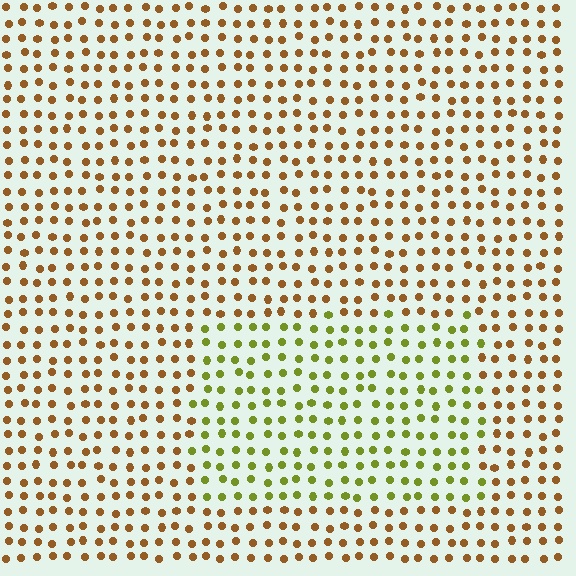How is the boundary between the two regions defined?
The boundary is defined purely by a slight shift in hue (about 47 degrees). Spacing, size, and orientation are identical on both sides.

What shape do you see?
I see a rectangle.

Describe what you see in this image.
The image is filled with small brown elements in a uniform arrangement. A rectangle-shaped region is visible where the elements are tinted to a slightly different hue, forming a subtle color boundary.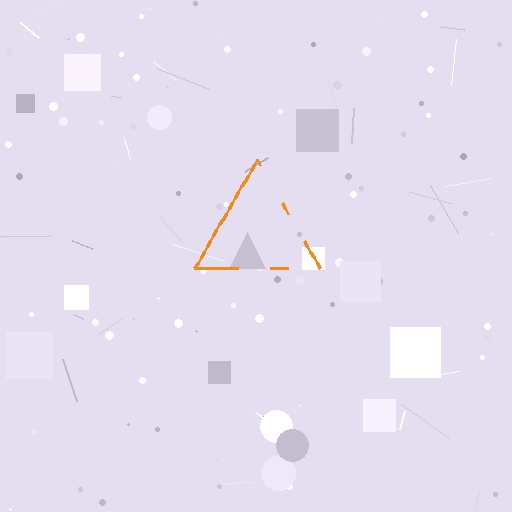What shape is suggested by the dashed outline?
The dashed outline suggests a triangle.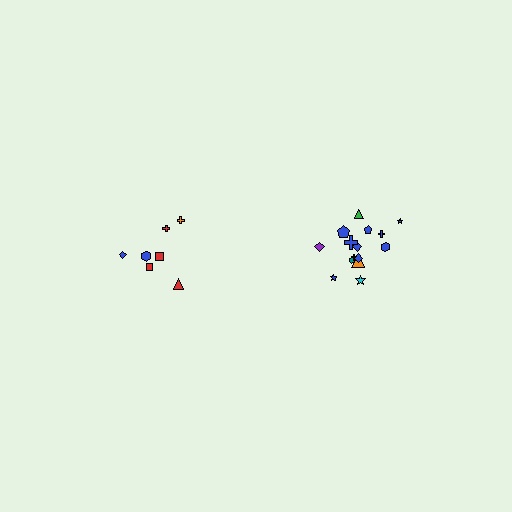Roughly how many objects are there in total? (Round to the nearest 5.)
Roughly 20 objects in total.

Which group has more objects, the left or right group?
The right group.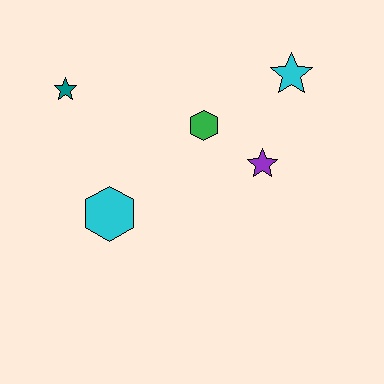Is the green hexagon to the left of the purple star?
Yes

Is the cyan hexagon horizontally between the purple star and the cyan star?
No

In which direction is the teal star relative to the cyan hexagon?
The teal star is above the cyan hexagon.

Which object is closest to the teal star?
The cyan hexagon is closest to the teal star.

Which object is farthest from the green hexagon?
The teal star is farthest from the green hexagon.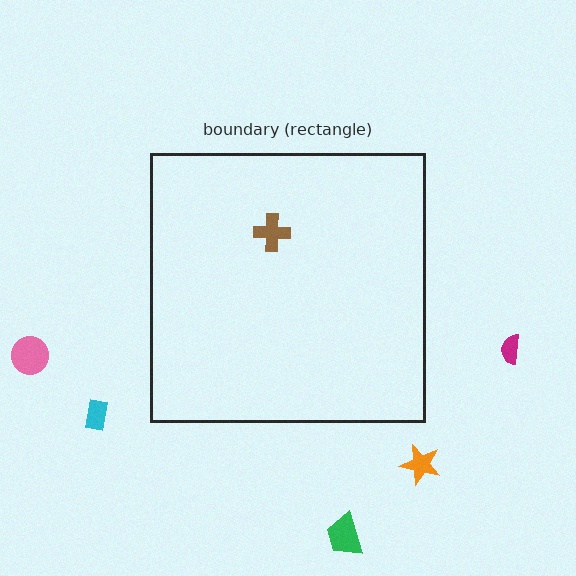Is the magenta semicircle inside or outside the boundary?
Outside.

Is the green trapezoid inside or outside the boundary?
Outside.